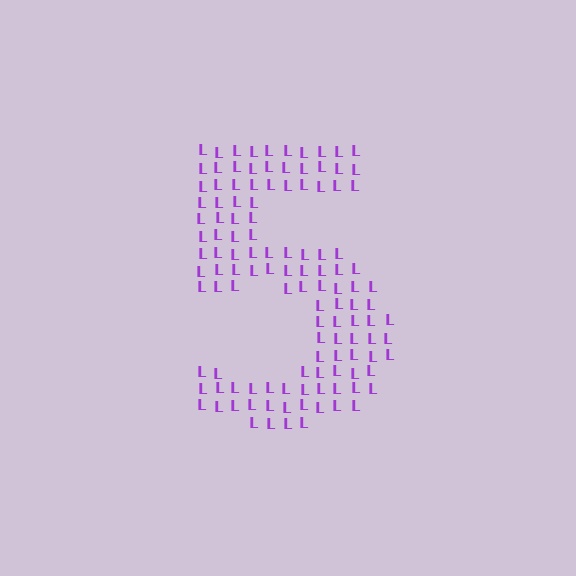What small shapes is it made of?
It is made of small letter L's.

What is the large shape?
The large shape is the digit 5.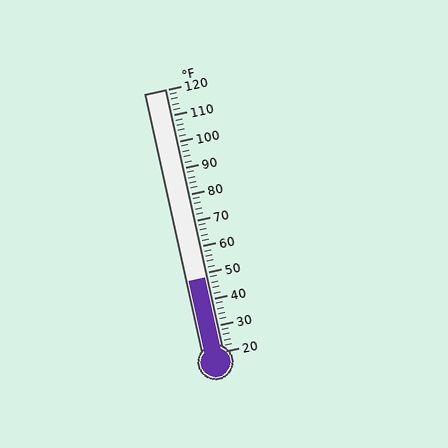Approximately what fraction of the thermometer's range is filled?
The thermometer is filled to approximately 30% of its range.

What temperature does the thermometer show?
The thermometer shows approximately 48°F.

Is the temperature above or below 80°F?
The temperature is below 80°F.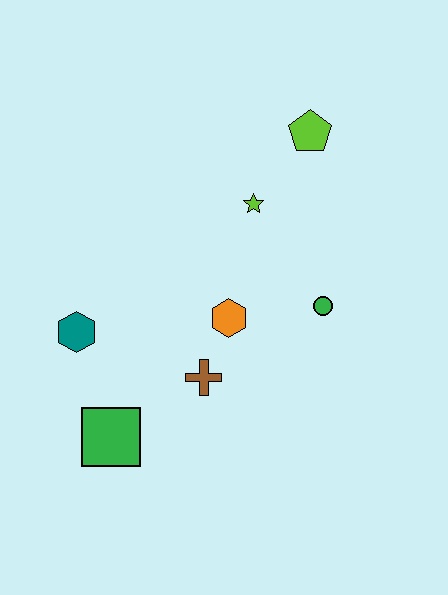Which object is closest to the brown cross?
The orange hexagon is closest to the brown cross.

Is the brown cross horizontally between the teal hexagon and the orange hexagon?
Yes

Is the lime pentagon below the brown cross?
No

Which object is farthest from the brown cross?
The lime pentagon is farthest from the brown cross.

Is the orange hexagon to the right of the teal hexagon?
Yes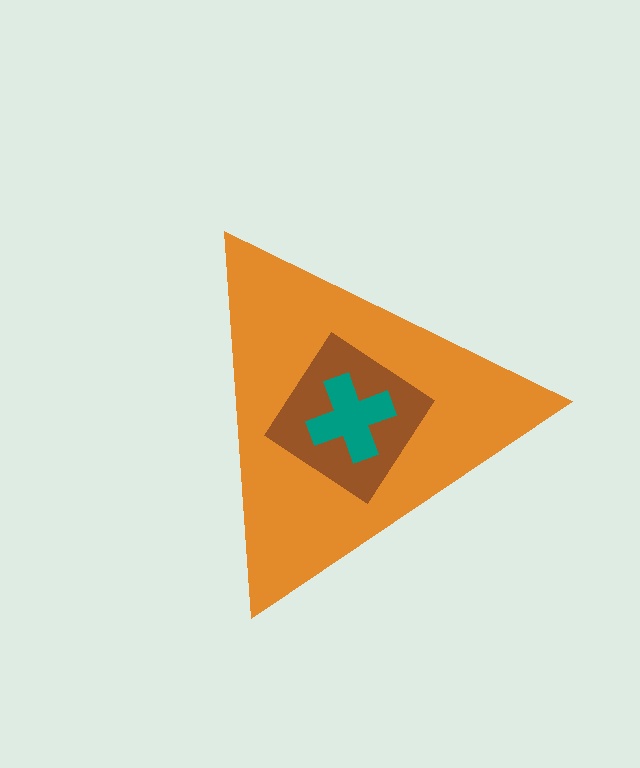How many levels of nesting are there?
3.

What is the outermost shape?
The orange triangle.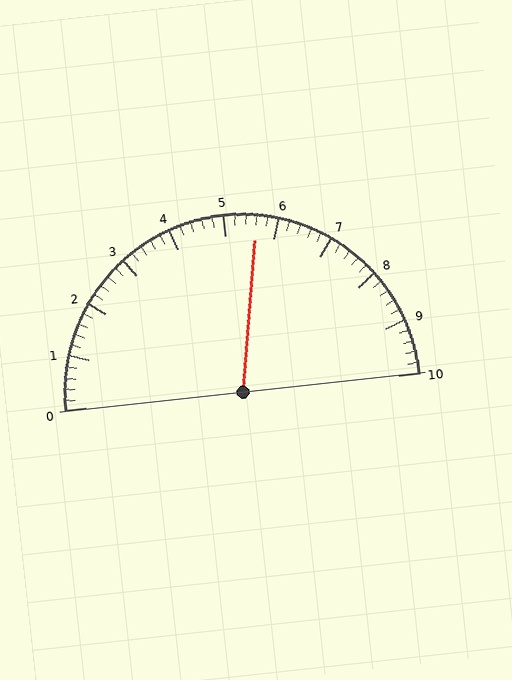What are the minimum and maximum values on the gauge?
The gauge ranges from 0 to 10.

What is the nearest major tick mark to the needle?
The nearest major tick mark is 6.